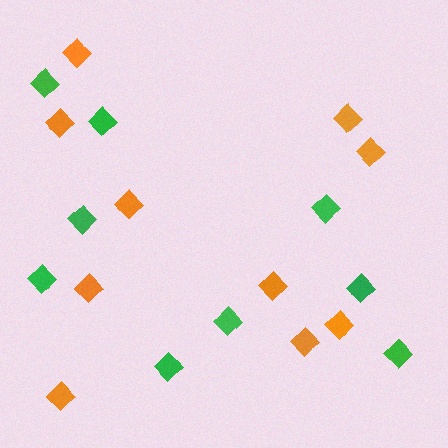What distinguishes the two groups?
There are 2 groups: one group of orange diamonds (10) and one group of green diamonds (9).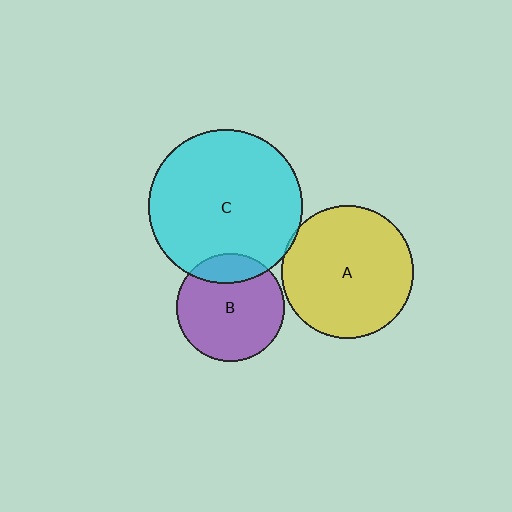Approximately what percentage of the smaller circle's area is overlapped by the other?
Approximately 5%.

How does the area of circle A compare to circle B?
Approximately 1.5 times.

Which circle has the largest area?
Circle C (cyan).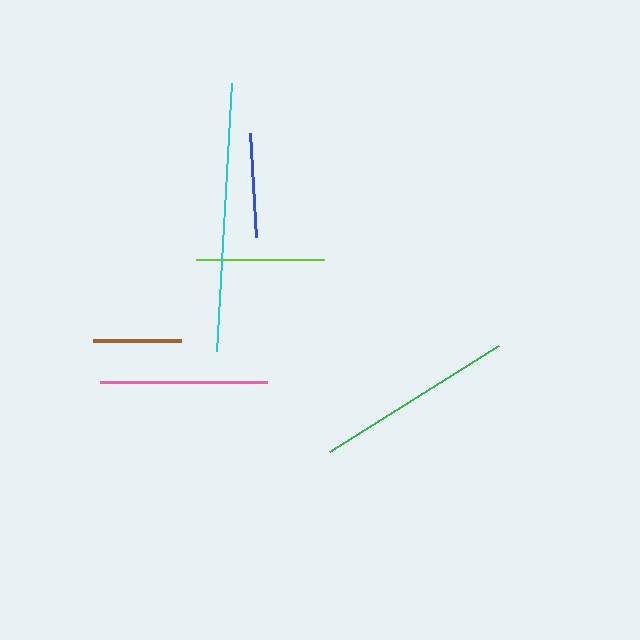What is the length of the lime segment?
The lime segment is approximately 128 pixels long.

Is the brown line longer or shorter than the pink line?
The pink line is longer than the brown line.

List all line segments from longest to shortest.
From longest to shortest: cyan, green, pink, lime, blue, brown.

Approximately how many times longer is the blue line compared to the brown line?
The blue line is approximately 1.2 times the length of the brown line.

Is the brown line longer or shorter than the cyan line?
The cyan line is longer than the brown line.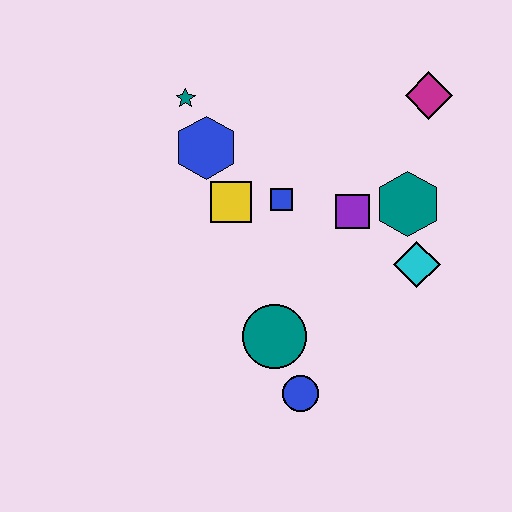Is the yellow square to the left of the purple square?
Yes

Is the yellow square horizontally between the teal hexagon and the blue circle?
No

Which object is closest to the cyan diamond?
The teal hexagon is closest to the cyan diamond.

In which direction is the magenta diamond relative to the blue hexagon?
The magenta diamond is to the right of the blue hexagon.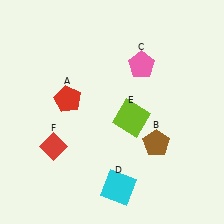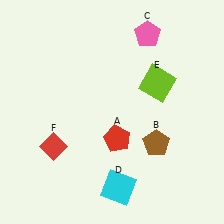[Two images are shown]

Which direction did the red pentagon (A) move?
The red pentagon (A) moved right.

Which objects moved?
The objects that moved are: the red pentagon (A), the pink pentagon (C), the lime square (E).